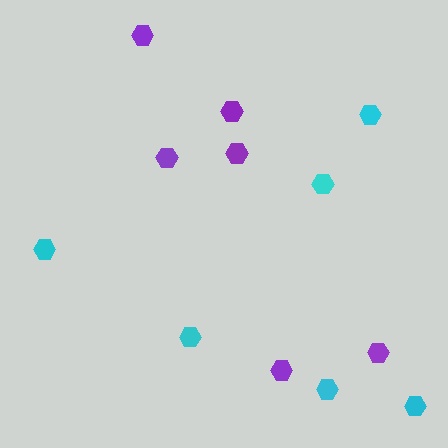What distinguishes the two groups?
There are 2 groups: one group of cyan hexagons (6) and one group of purple hexagons (6).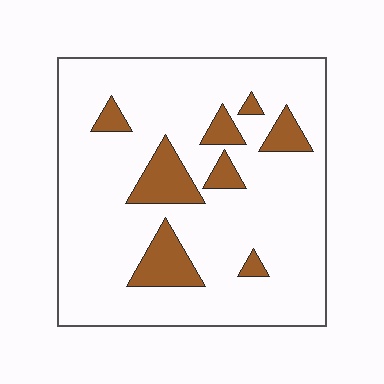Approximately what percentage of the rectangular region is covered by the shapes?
Approximately 15%.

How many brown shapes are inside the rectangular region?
8.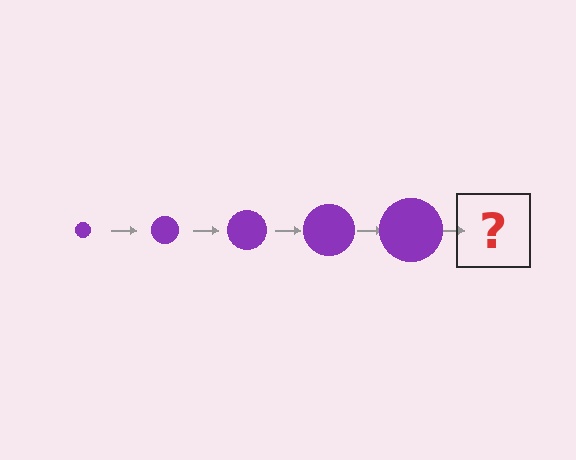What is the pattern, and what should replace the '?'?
The pattern is that the circle gets progressively larger each step. The '?' should be a purple circle, larger than the previous one.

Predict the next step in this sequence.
The next step is a purple circle, larger than the previous one.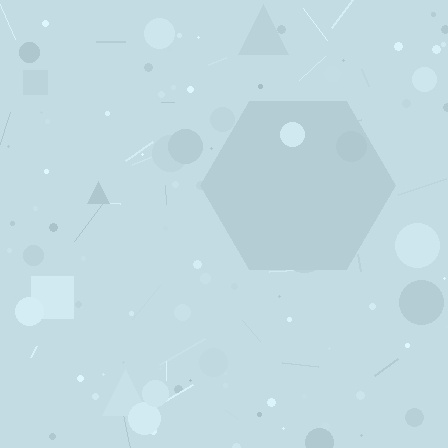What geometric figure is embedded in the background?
A hexagon is embedded in the background.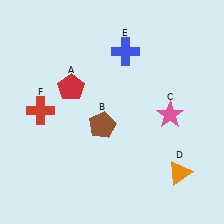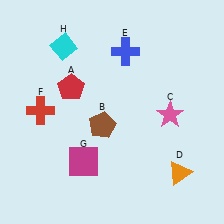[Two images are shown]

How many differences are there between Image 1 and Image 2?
There are 2 differences between the two images.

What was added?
A magenta square (G), a cyan diamond (H) were added in Image 2.